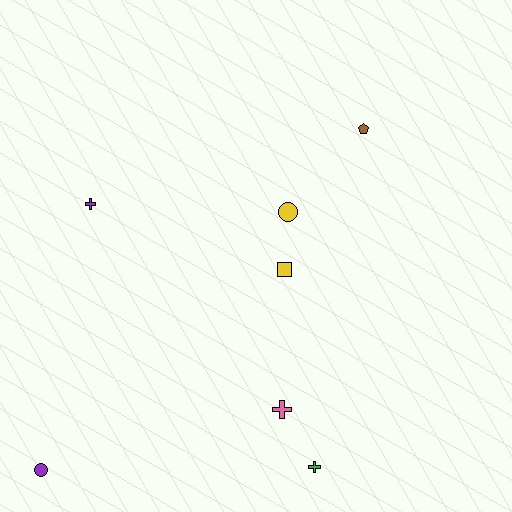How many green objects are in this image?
There is 1 green object.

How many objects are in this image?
There are 7 objects.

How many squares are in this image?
There is 1 square.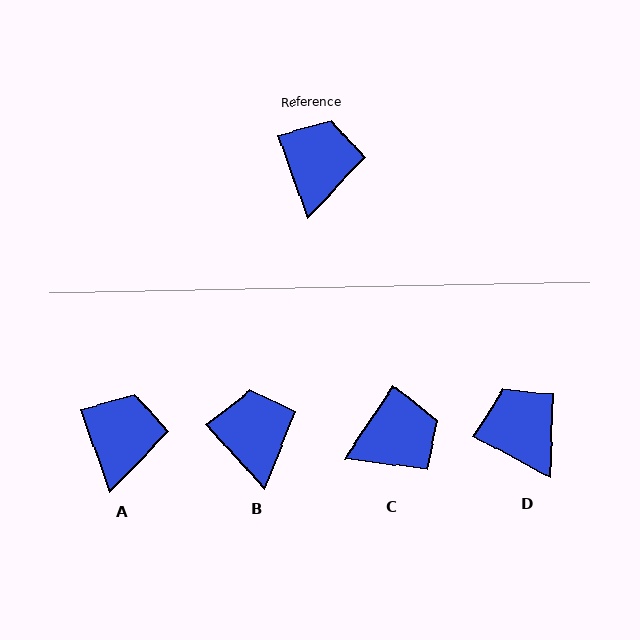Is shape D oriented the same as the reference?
No, it is off by about 42 degrees.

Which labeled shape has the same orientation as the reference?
A.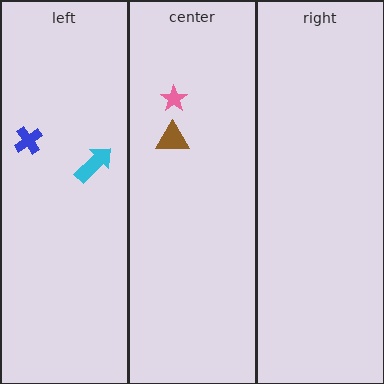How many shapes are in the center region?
2.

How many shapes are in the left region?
2.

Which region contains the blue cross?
The left region.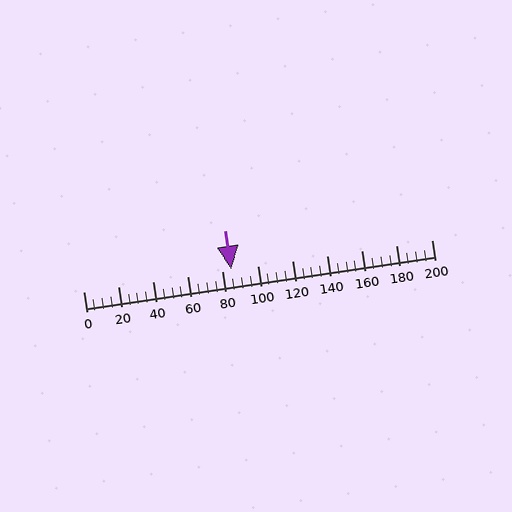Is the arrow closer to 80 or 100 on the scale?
The arrow is closer to 80.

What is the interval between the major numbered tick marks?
The major tick marks are spaced 20 units apart.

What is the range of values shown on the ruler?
The ruler shows values from 0 to 200.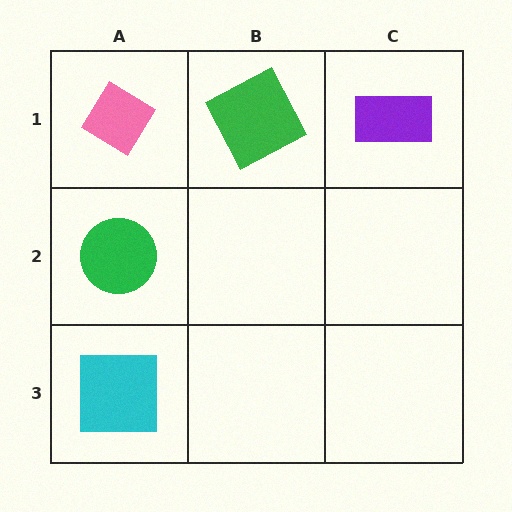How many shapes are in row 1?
3 shapes.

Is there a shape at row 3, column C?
No, that cell is empty.